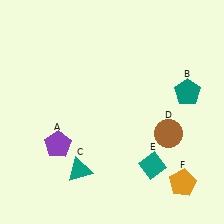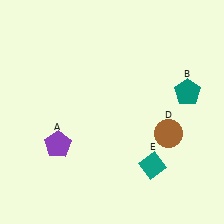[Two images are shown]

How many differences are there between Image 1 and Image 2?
There are 2 differences between the two images.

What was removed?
The teal triangle (C), the orange pentagon (F) were removed in Image 2.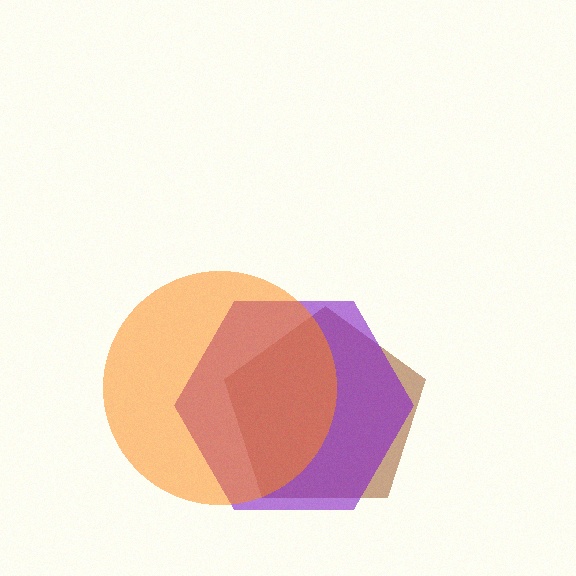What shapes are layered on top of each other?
The layered shapes are: a brown pentagon, a purple hexagon, an orange circle.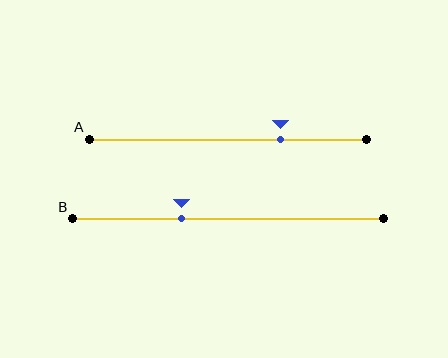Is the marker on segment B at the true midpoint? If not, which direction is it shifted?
No, the marker on segment B is shifted to the left by about 15% of the segment length.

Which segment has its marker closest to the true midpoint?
Segment B has its marker closest to the true midpoint.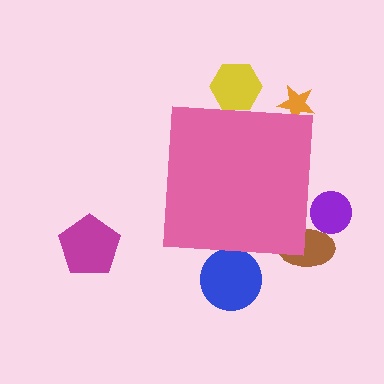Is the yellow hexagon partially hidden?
Yes, the yellow hexagon is partially hidden behind the pink square.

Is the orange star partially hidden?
Yes, the orange star is partially hidden behind the pink square.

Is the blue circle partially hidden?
Yes, the blue circle is partially hidden behind the pink square.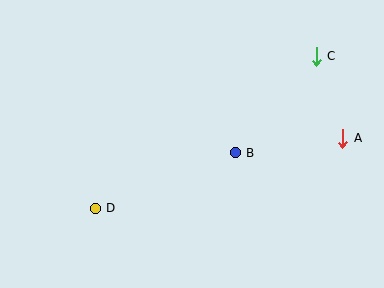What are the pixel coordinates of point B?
Point B is at (235, 153).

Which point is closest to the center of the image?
Point B at (235, 153) is closest to the center.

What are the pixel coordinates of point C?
Point C is at (316, 56).